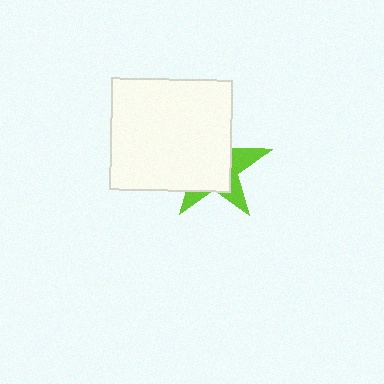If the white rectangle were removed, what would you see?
You would see the complete lime star.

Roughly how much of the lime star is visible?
A small part of it is visible (roughly 32%).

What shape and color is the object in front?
The object in front is a white rectangle.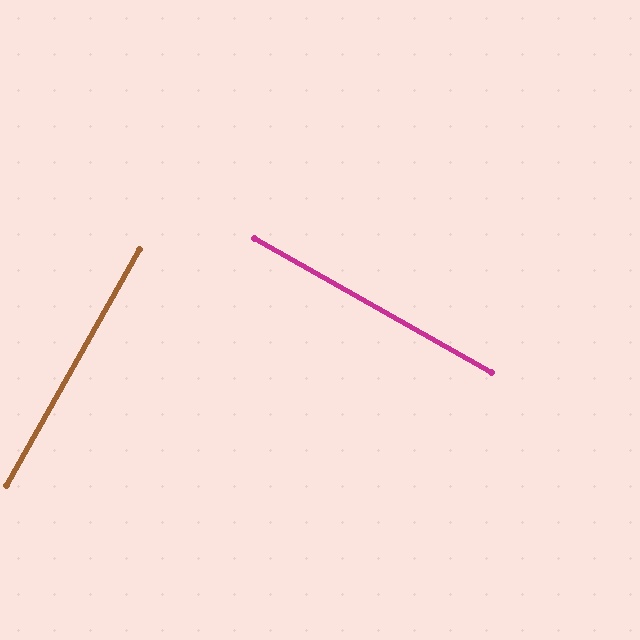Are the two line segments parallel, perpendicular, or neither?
Perpendicular — they meet at approximately 90°.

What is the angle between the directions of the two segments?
Approximately 90 degrees.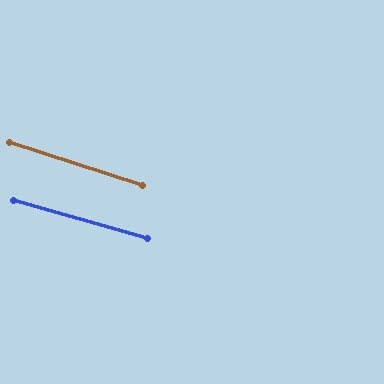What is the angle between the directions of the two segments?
Approximately 2 degrees.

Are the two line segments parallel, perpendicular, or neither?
Parallel — their directions differ by only 1.9°.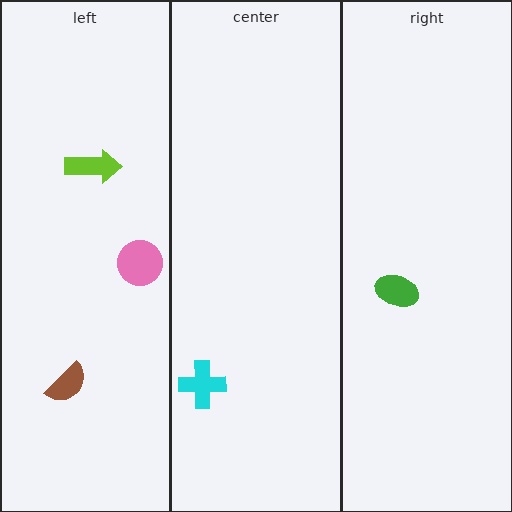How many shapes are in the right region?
1.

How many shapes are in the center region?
1.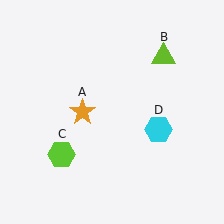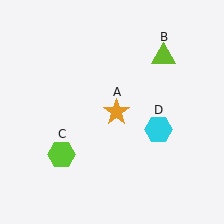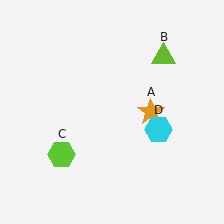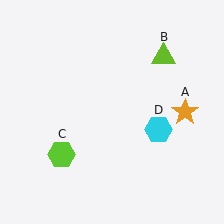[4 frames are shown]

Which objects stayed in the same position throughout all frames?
Lime triangle (object B) and lime hexagon (object C) and cyan hexagon (object D) remained stationary.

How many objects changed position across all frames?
1 object changed position: orange star (object A).